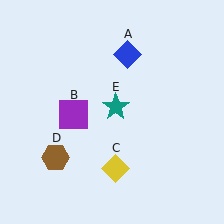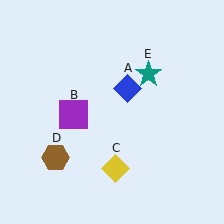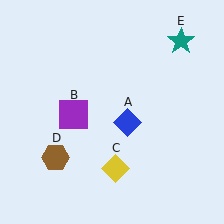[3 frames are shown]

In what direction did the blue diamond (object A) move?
The blue diamond (object A) moved down.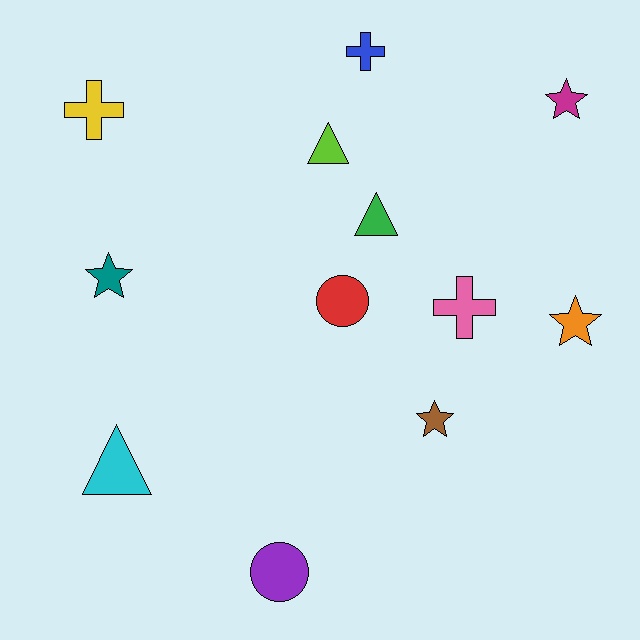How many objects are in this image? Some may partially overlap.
There are 12 objects.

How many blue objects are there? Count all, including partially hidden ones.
There is 1 blue object.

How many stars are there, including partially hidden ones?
There are 4 stars.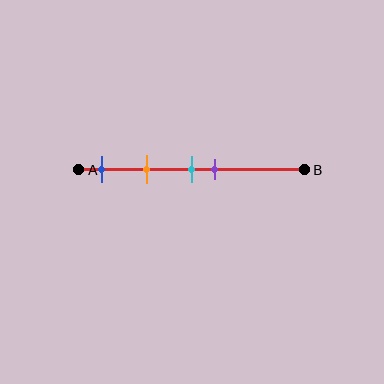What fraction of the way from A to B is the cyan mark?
The cyan mark is approximately 50% (0.5) of the way from A to B.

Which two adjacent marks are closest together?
The cyan and purple marks are the closest adjacent pair.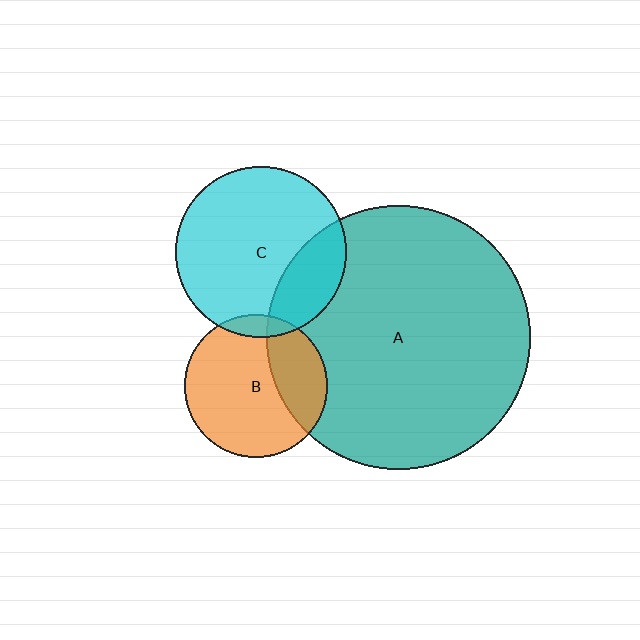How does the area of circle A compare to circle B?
Approximately 3.4 times.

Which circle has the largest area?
Circle A (teal).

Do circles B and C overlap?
Yes.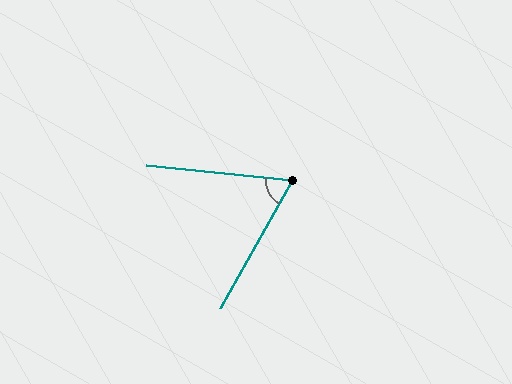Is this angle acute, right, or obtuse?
It is acute.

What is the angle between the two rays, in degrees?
Approximately 67 degrees.